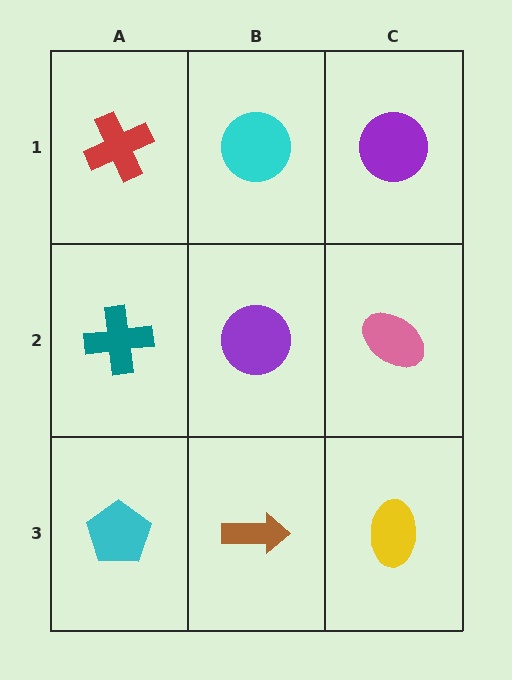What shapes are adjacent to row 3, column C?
A pink ellipse (row 2, column C), a brown arrow (row 3, column B).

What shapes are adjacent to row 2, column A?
A red cross (row 1, column A), a cyan pentagon (row 3, column A), a purple circle (row 2, column B).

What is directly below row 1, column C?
A pink ellipse.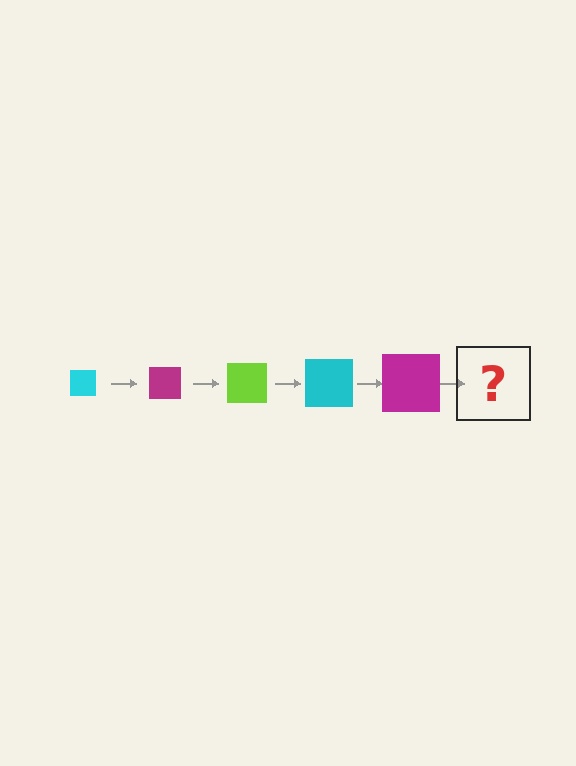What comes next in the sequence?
The next element should be a lime square, larger than the previous one.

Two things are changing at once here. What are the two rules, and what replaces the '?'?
The two rules are that the square grows larger each step and the color cycles through cyan, magenta, and lime. The '?' should be a lime square, larger than the previous one.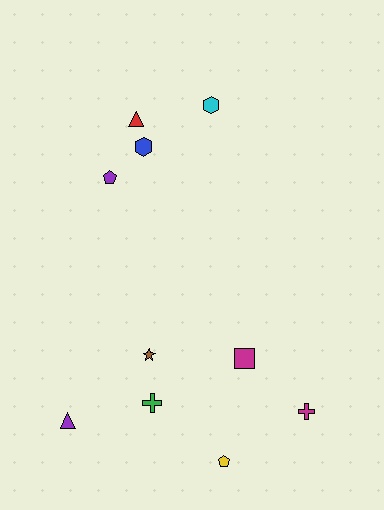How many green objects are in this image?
There is 1 green object.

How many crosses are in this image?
There are 2 crosses.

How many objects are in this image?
There are 10 objects.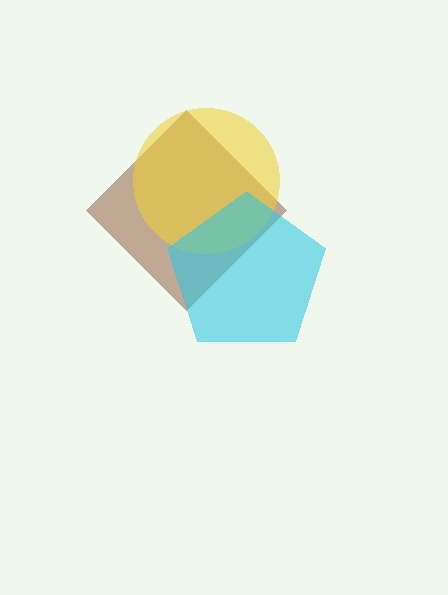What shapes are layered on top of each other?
The layered shapes are: a brown diamond, a yellow circle, a cyan pentagon.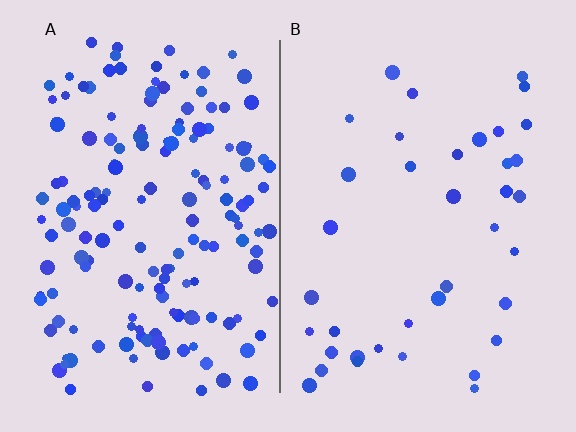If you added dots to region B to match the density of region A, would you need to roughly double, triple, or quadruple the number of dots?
Approximately quadruple.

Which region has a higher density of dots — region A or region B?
A (the left).